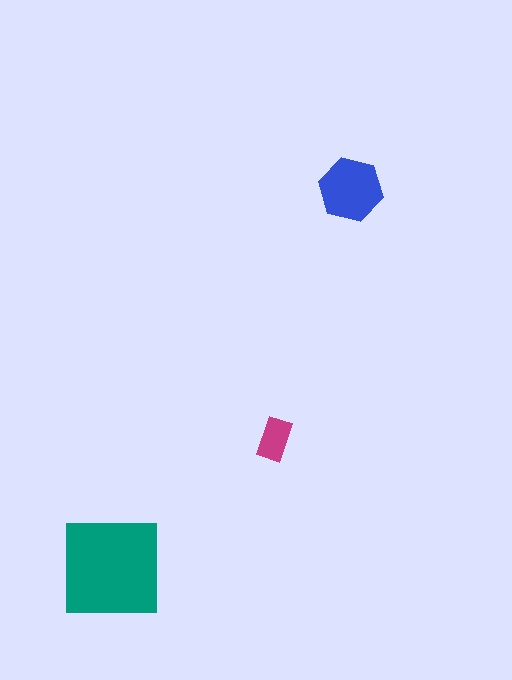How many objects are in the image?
There are 3 objects in the image.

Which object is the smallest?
The magenta rectangle.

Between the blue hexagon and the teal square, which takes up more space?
The teal square.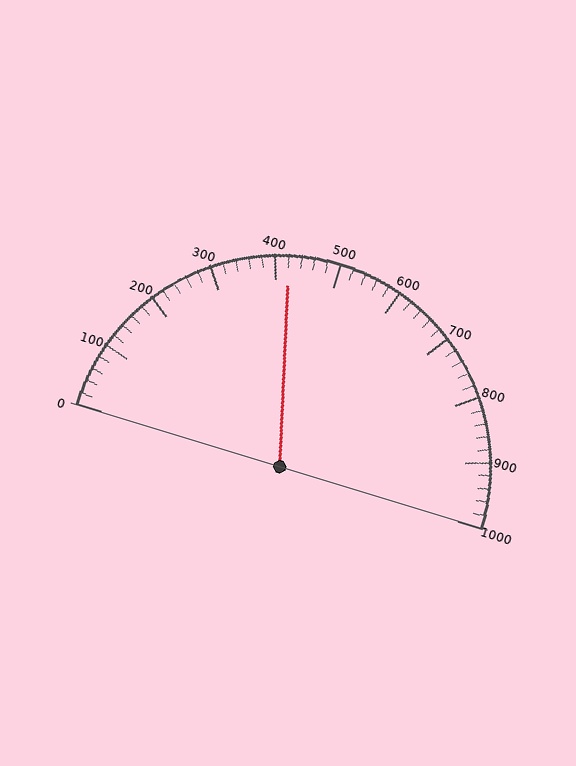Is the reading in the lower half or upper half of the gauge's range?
The reading is in the lower half of the range (0 to 1000).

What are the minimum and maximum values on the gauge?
The gauge ranges from 0 to 1000.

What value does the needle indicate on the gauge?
The needle indicates approximately 420.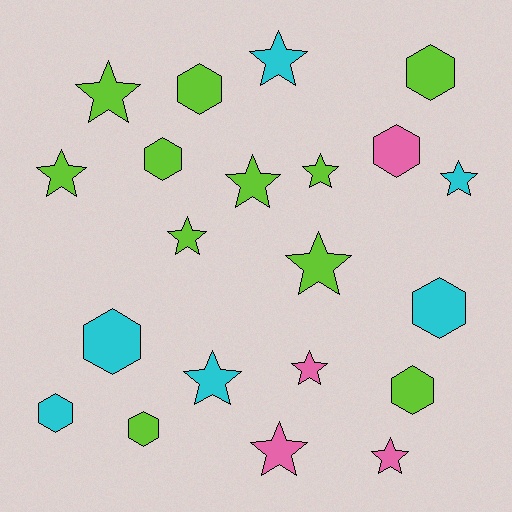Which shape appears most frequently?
Star, with 12 objects.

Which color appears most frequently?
Lime, with 11 objects.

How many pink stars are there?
There are 3 pink stars.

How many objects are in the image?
There are 21 objects.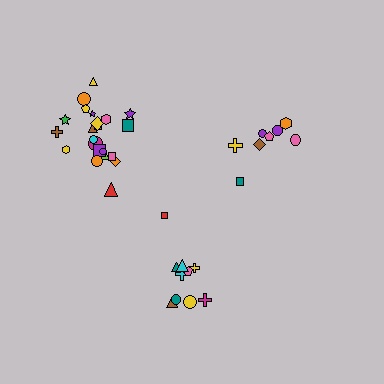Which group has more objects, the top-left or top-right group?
The top-left group.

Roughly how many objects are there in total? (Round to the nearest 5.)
Roughly 40 objects in total.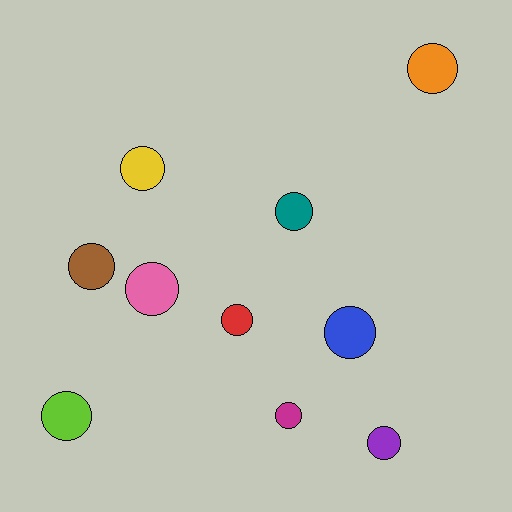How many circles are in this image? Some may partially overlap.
There are 10 circles.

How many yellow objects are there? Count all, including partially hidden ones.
There is 1 yellow object.